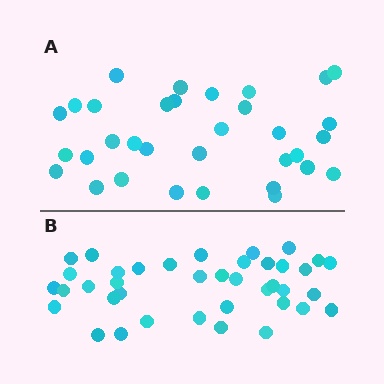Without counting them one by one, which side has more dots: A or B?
Region B (the bottom region) has more dots.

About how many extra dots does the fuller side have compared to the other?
Region B has about 6 more dots than region A.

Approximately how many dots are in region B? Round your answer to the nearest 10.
About 40 dots. (The exact count is 39, which rounds to 40.)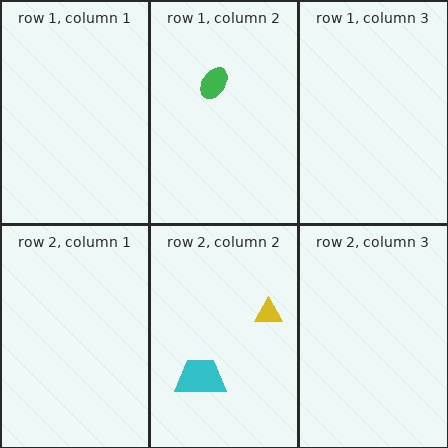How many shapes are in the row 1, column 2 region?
1.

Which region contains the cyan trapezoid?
The row 2, column 2 region.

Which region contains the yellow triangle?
The row 2, column 2 region.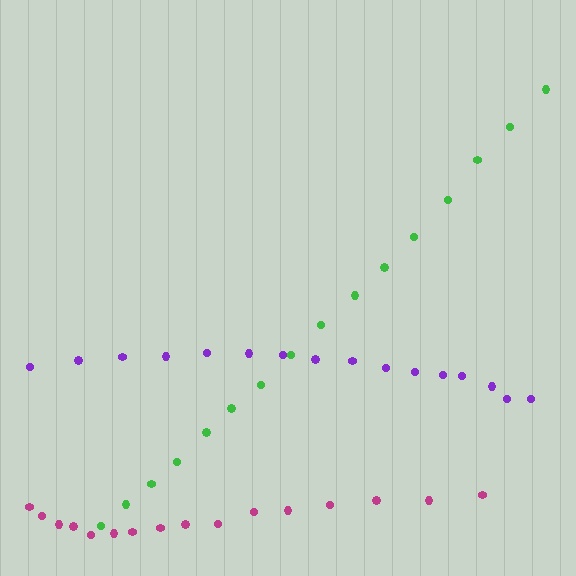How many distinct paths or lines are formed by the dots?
There are 3 distinct paths.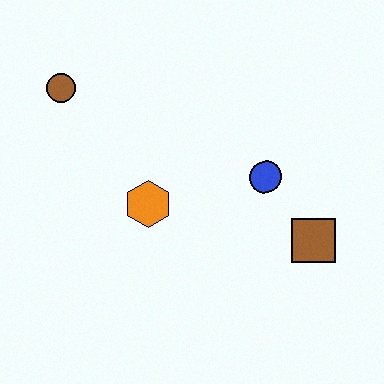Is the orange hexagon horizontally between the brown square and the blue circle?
No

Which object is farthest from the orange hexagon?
The brown square is farthest from the orange hexagon.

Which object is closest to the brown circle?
The orange hexagon is closest to the brown circle.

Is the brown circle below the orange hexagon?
No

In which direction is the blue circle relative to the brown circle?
The blue circle is to the right of the brown circle.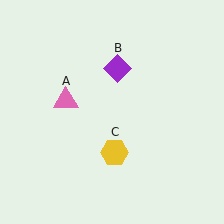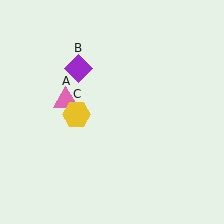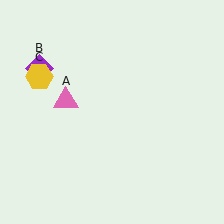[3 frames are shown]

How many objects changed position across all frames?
2 objects changed position: purple diamond (object B), yellow hexagon (object C).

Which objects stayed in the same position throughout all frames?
Pink triangle (object A) remained stationary.